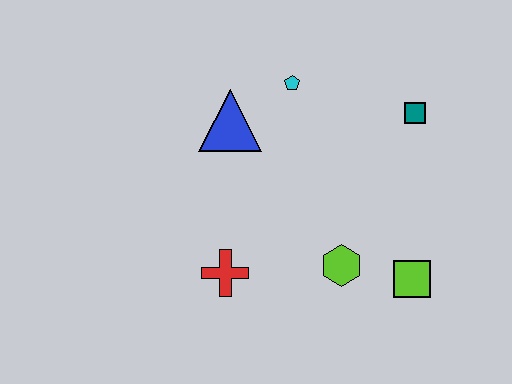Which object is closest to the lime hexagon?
The lime square is closest to the lime hexagon.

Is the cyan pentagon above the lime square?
Yes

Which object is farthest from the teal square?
The red cross is farthest from the teal square.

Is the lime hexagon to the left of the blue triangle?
No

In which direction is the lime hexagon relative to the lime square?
The lime hexagon is to the left of the lime square.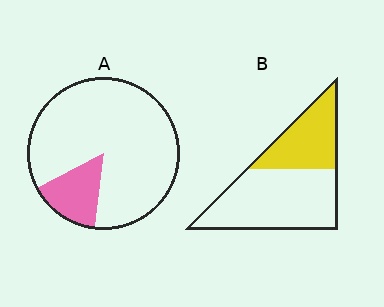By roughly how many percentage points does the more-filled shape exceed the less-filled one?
By roughly 20 percentage points (B over A).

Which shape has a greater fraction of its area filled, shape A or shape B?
Shape B.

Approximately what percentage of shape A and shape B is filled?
A is approximately 15% and B is approximately 35%.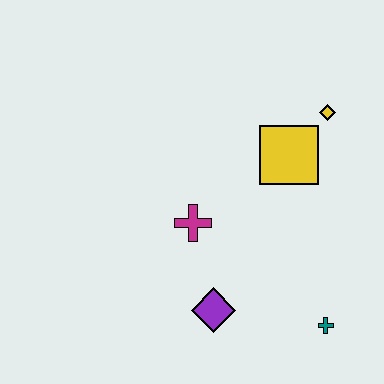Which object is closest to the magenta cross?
The purple diamond is closest to the magenta cross.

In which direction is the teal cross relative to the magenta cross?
The teal cross is to the right of the magenta cross.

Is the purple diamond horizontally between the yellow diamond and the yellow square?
No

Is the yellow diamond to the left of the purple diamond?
No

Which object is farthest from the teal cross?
The yellow diamond is farthest from the teal cross.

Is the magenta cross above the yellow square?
No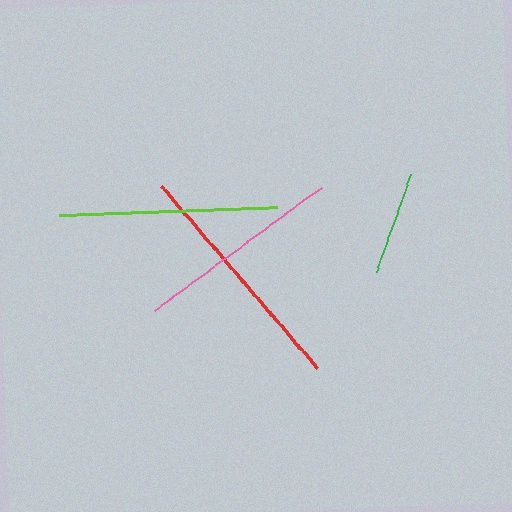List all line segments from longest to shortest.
From longest to shortest: red, lime, pink, green.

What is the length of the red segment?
The red segment is approximately 239 pixels long.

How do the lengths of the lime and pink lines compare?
The lime and pink lines are approximately the same length.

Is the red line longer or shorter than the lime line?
The red line is longer than the lime line.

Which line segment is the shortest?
The green line is the shortest at approximately 103 pixels.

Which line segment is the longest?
The red line is the longest at approximately 239 pixels.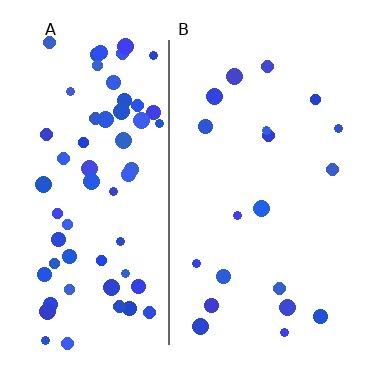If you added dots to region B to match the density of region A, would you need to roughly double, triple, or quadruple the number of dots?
Approximately triple.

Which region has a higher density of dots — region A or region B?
A (the left).